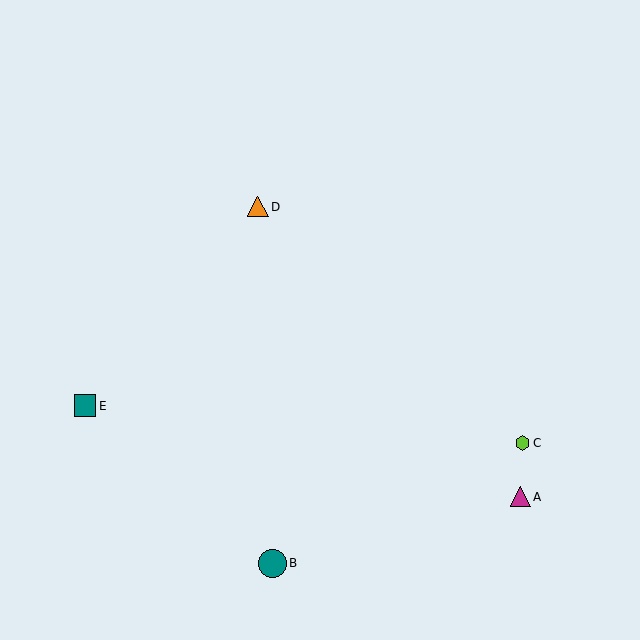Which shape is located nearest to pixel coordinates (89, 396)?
The teal square (labeled E) at (85, 406) is nearest to that location.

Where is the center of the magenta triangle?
The center of the magenta triangle is at (520, 497).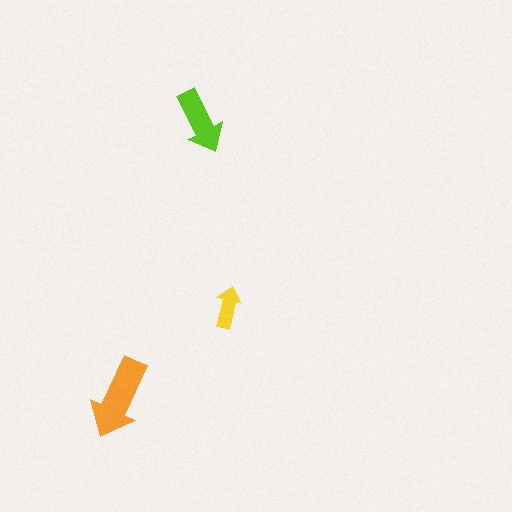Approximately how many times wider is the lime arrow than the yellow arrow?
About 1.5 times wider.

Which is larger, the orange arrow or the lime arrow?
The orange one.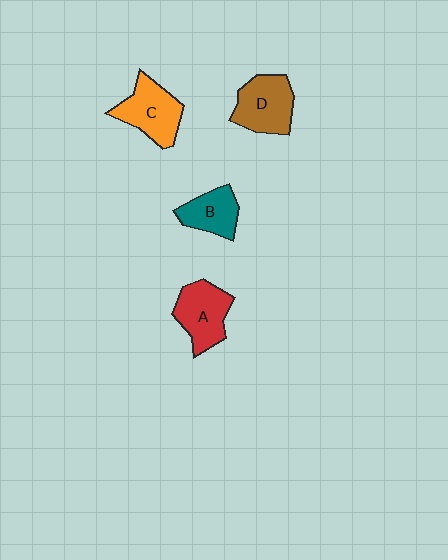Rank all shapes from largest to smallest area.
From largest to smallest: D (brown), C (orange), A (red), B (teal).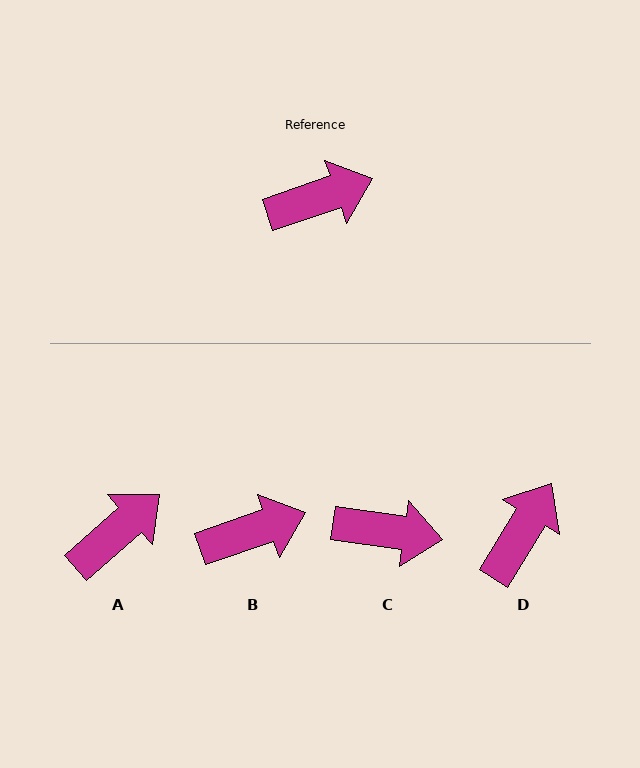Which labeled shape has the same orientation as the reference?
B.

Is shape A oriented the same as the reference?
No, it is off by about 23 degrees.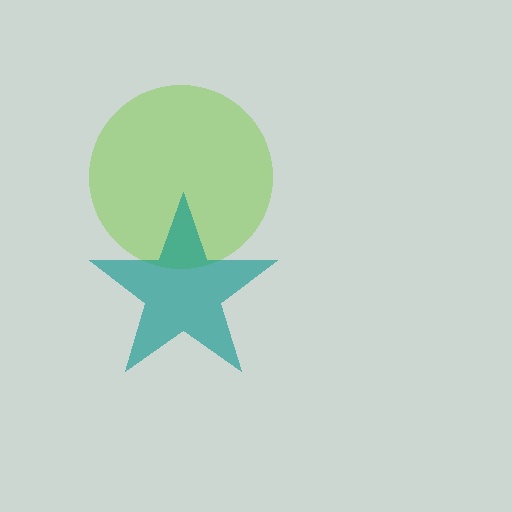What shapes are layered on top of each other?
The layered shapes are: a lime circle, a teal star.